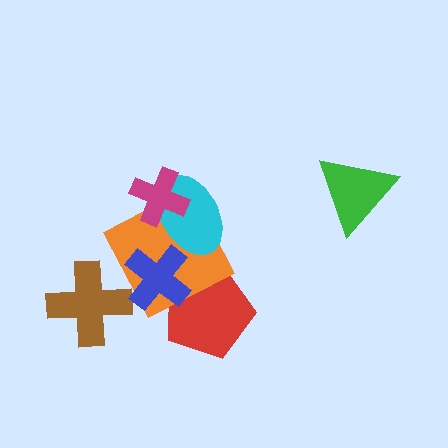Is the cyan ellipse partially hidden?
Yes, it is partially covered by another shape.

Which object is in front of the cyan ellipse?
The magenta cross is in front of the cyan ellipse.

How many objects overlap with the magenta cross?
2 objects overlap with the magenta cross.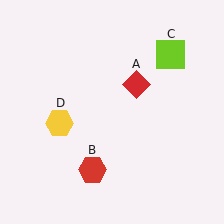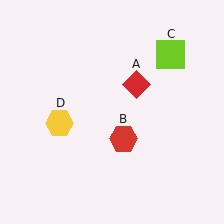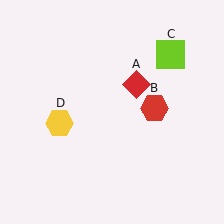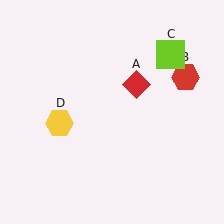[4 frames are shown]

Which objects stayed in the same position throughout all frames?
Red diamond (object A) and lime square (object C) and yellow hexagon (object D) remained stationary.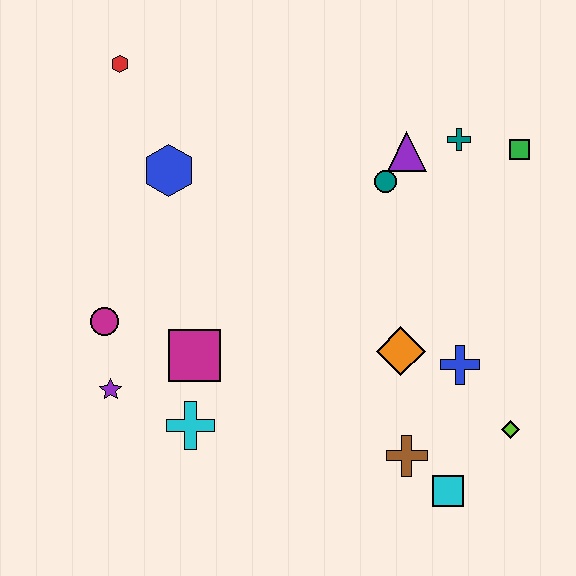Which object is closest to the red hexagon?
The blue hexagon is closest to the red hexagon.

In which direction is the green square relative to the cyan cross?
The green square is to the right of the cyan cross.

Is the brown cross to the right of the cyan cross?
Yes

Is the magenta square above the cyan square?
Yes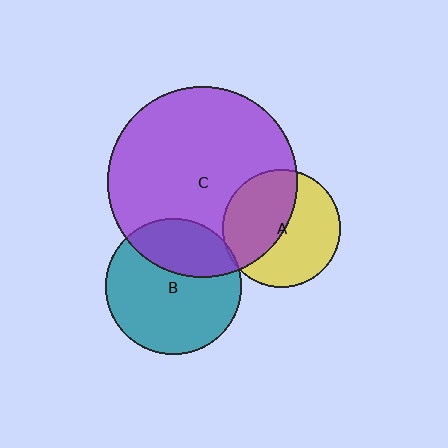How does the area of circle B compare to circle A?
Approximately 1.3 times.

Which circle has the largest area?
Circle C (purple).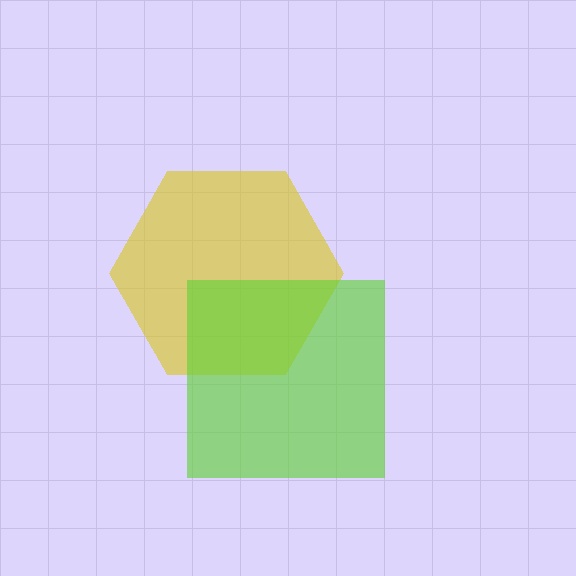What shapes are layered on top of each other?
The layered shapes are: a yellow hexagon, a lime square.